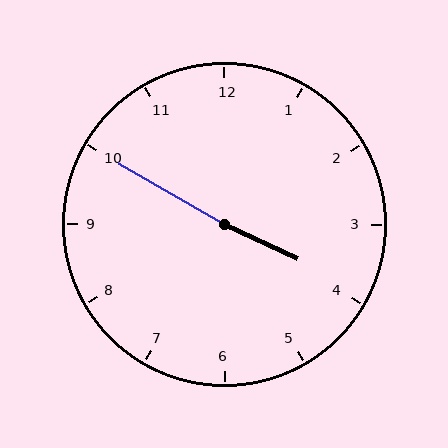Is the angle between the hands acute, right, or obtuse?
It is obtuse.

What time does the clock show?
3:50.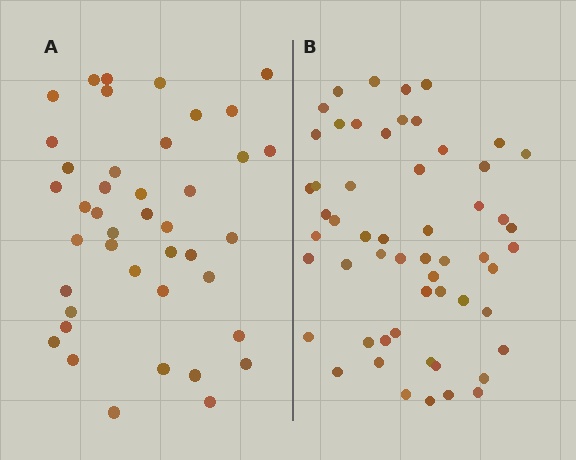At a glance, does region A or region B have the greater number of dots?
Region B (the right region) has more dots.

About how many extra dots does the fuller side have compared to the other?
Region B has approximately 15 more dots than region A.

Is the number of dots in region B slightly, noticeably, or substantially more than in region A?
Region B has noticeably more, but not dramatically so. The ratio is roughly 1.3 to 1.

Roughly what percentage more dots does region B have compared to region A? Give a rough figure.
About 35% more.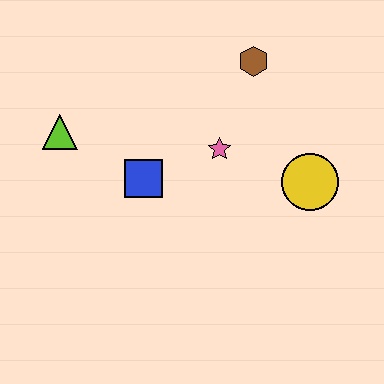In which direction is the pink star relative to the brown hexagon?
The pink star is below the brown hexagon.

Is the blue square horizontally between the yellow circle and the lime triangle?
Yes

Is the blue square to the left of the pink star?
Yes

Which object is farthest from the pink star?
The lime triangle is farthest from the pink star.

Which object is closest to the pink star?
The blue square is closest to the pink star.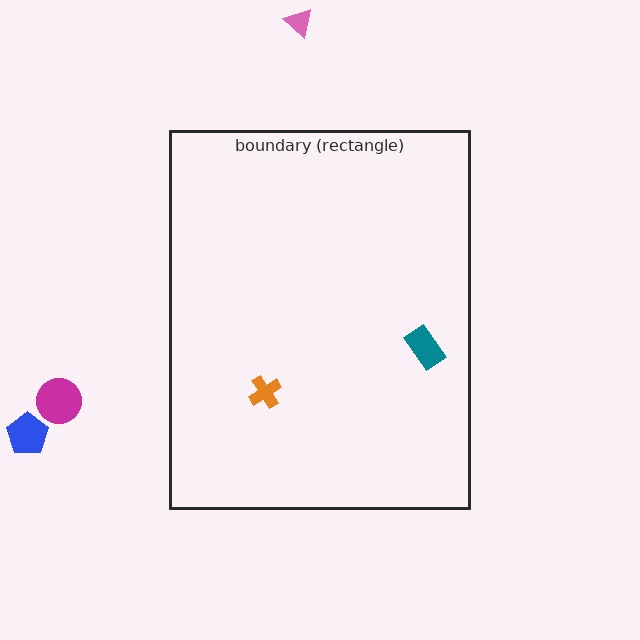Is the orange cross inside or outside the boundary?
Inside.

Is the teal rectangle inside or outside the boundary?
Inside.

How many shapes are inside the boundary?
2 inside, 3 outside.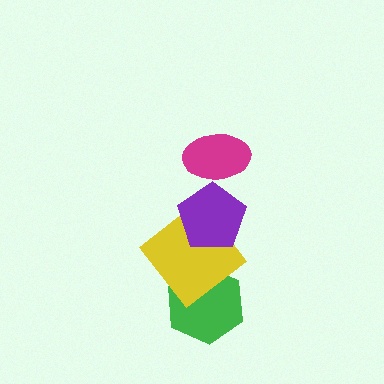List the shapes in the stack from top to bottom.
From top to bottom: the magenta ellipse, the purple pentagon, the yellow diamond, the green hexagon.